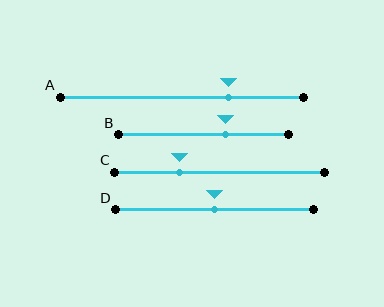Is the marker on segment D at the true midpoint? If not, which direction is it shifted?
Yes, the marker on segment D is at the true midpoint.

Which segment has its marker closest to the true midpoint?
Segment D has its marker closest to the true midpoint.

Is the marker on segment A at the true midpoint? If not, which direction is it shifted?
No, the marker on segment A is shifted to the right by about 19% of the segment length.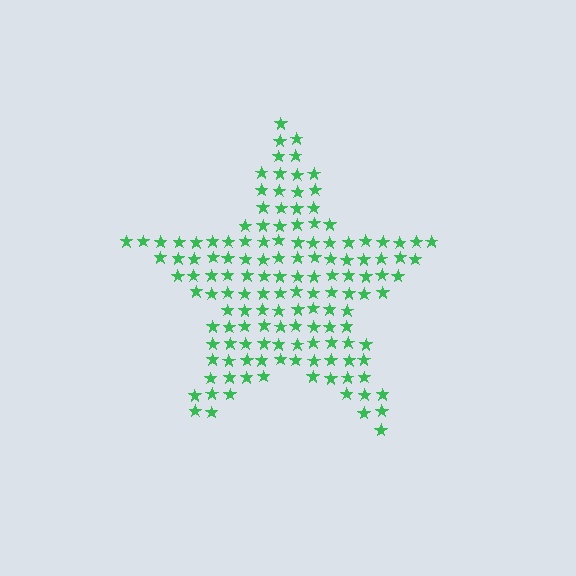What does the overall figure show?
The overall figure shows a star.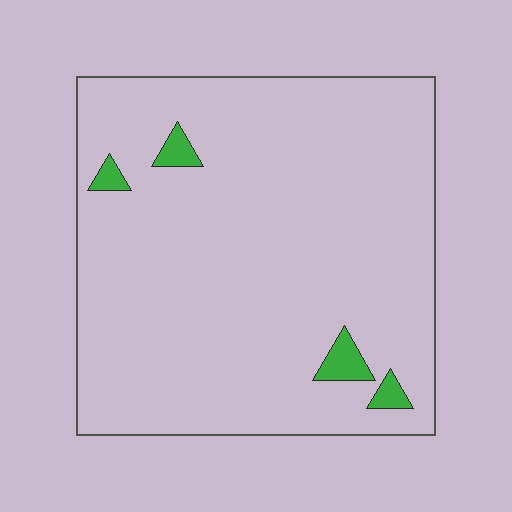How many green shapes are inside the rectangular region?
4.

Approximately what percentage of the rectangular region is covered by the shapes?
Approximately 5%.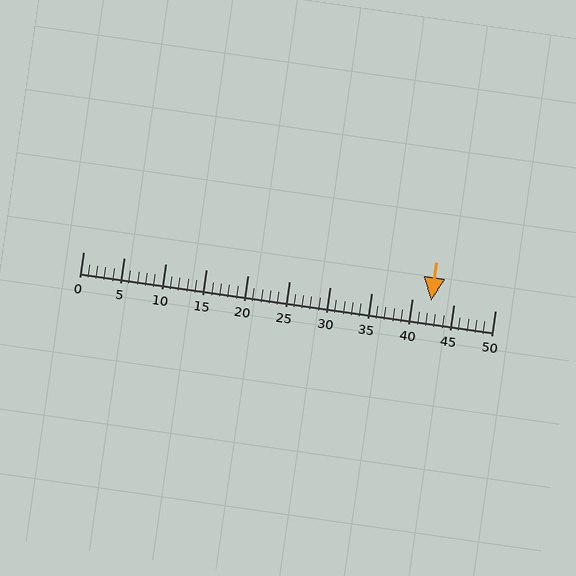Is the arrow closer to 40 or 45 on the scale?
The arrow is closer to 40.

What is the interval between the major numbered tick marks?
The major tick marks are spaced 5 units apart.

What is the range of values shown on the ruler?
The ruler shows values from 0 to 50.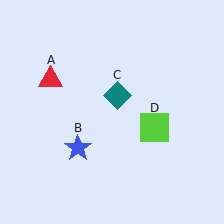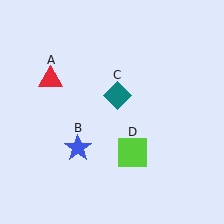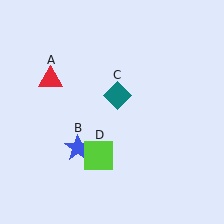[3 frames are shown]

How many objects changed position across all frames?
1 object changed position: lime square (object D).